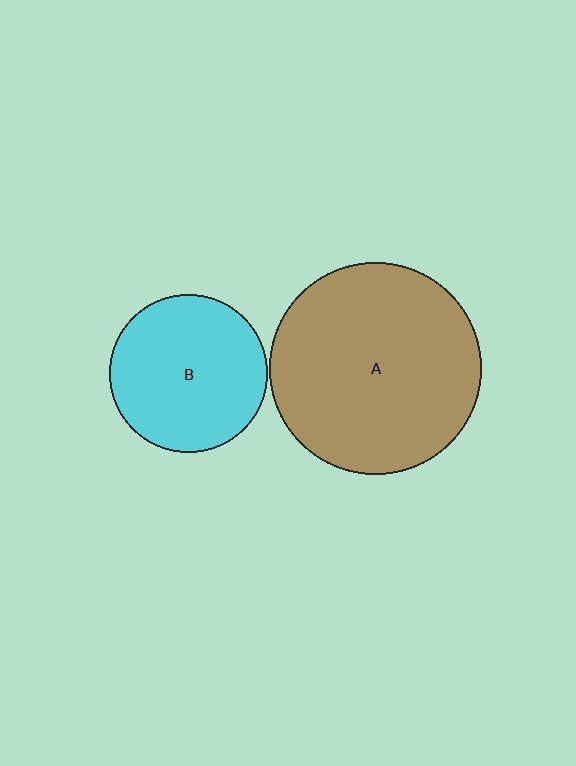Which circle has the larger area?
Circle A (brown).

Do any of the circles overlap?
No, none of the circles overlap.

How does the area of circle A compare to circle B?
Approximately 1.8 times.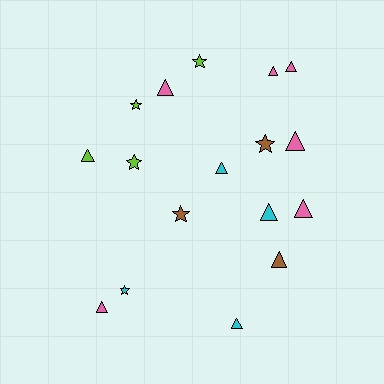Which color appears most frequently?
Pink, with 6 objects.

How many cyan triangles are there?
There are 3 cyan triangles.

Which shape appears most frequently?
Triangle, with 11 objects.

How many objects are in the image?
There are 17 objects.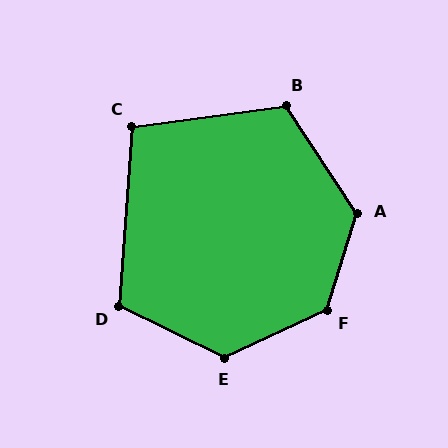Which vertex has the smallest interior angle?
C, at approximately 102 degrees.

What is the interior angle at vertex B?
Approximately 116 degrees (obtuse).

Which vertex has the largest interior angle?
F, at approximately 133 degrees.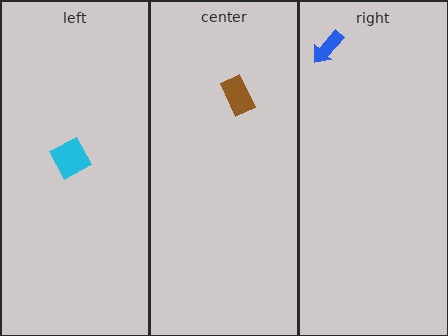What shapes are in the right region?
The blue arrow.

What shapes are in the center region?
The brown rectangle.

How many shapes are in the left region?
1.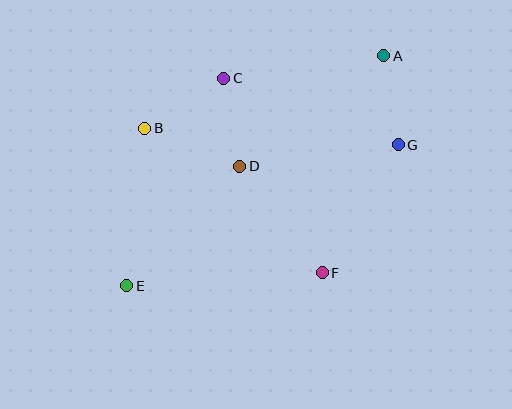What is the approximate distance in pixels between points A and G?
The distance between A and G is approximately 91 pixels.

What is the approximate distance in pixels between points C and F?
The distance between C and F is approximately 218 pixels.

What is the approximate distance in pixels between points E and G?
The distance between E and G is approximately 306 pixels.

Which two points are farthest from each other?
Points A and E are farthest from each other.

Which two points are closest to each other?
Points C and D are closest to each other.